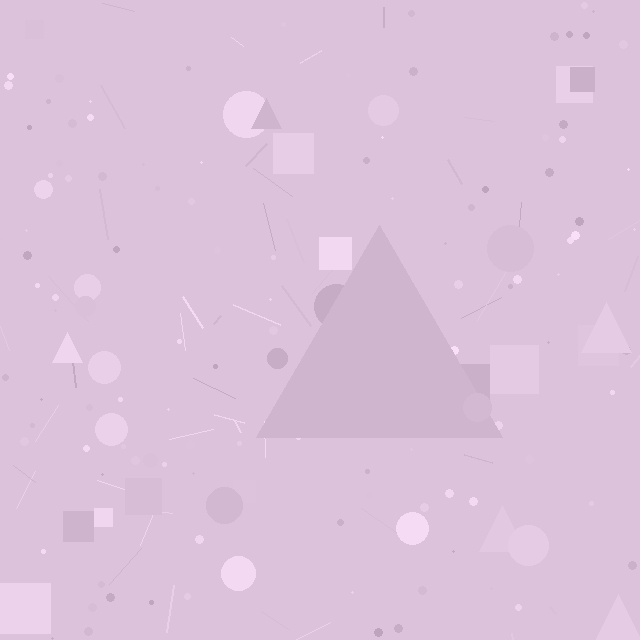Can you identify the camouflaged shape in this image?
The camouflaged shape is a triangle.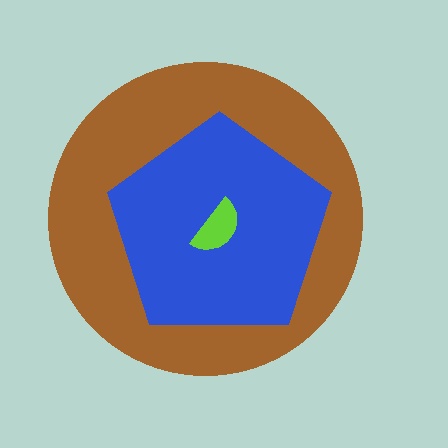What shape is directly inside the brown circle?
The blue pentagon.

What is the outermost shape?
The brown circle.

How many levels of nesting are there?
3.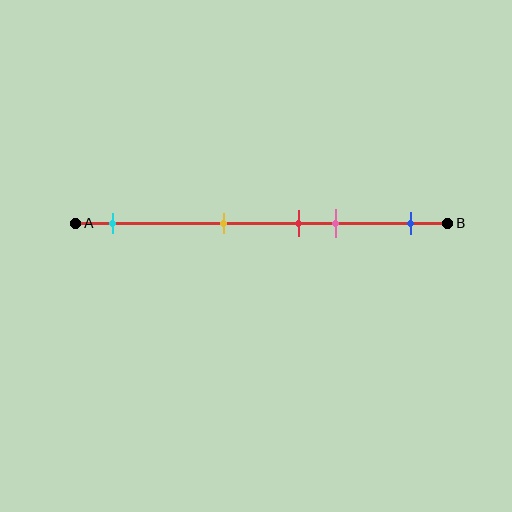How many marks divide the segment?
There are 5 marks dividing the segment.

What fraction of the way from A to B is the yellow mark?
The yellow mark is approximately 40% (0.4) of the way from A to B.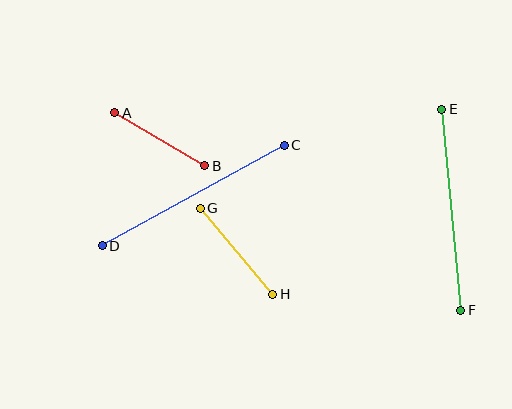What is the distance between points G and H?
The distance is approximately 113 pixels.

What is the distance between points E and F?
The distance is approximately 202 pixels.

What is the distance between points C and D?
The distance is approximately 208 pixels.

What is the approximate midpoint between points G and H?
The midpoint is at approximately (236, 251) pixels.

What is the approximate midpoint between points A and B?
The midpoint is at approximately (160, 139) pixels.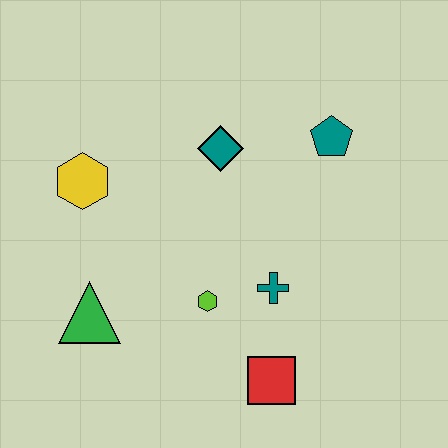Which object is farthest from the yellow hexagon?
The red square is farthest from the yellow hexagon.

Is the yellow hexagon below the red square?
No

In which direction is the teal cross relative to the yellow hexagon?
The teal cross is to the right of the yellow hexagon.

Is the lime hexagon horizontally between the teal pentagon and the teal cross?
No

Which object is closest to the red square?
The teal cross is closest to the red square.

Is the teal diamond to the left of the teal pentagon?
Yes